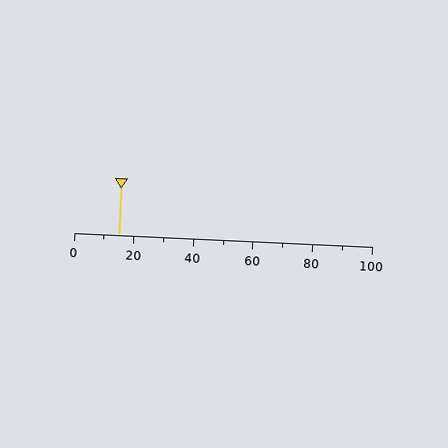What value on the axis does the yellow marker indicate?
The marker indicates approximately 15.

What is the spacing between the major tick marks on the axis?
The major ticks are spaced 20 apart.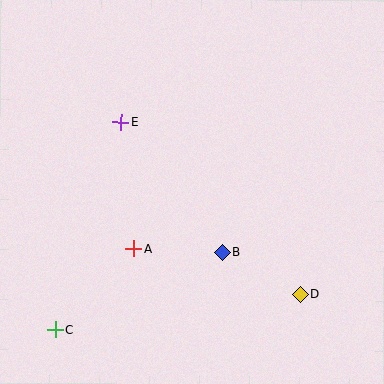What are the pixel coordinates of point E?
Point E is at (121, 122).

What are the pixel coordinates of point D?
Point D is at (301, 294).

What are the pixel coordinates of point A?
Point A is at (133, 248).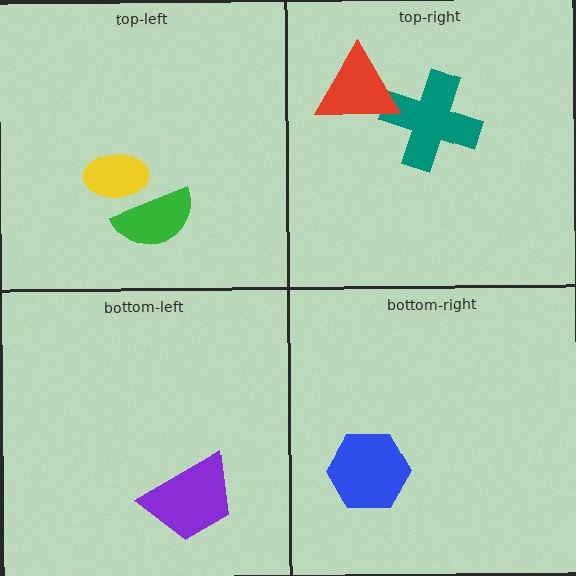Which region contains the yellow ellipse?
The top-left region.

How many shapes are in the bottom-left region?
1.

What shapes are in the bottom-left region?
The purple trapezoid.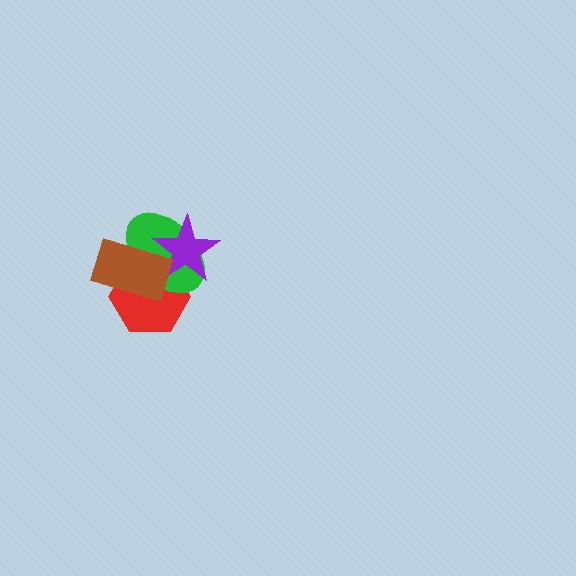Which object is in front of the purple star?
The brown rectangle is in front of the purple star.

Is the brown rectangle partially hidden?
No, no other shape covers it.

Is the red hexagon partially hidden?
Yes, it is partially covered by another shape.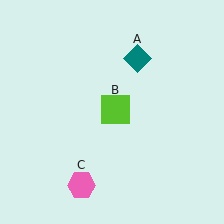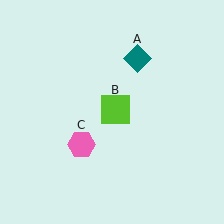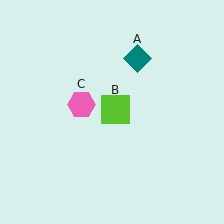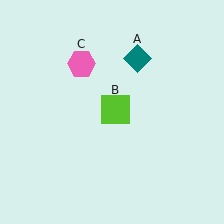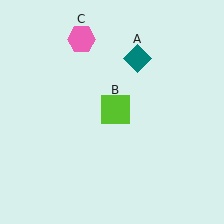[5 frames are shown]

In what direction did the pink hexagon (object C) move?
The pink hexagon (object C) moved up.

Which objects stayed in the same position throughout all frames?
Teal diamond (object A) and lime square (object B) remained stationary.